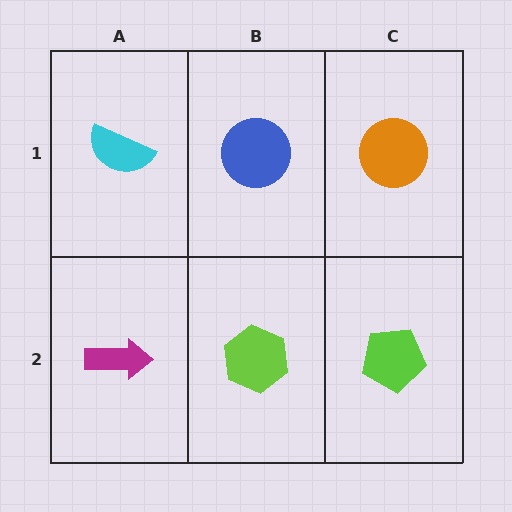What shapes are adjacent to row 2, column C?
An orange circle (row 1, column C), a lime hexagon (row 2, column B).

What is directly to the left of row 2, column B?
A magenta arrow.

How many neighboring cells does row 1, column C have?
2.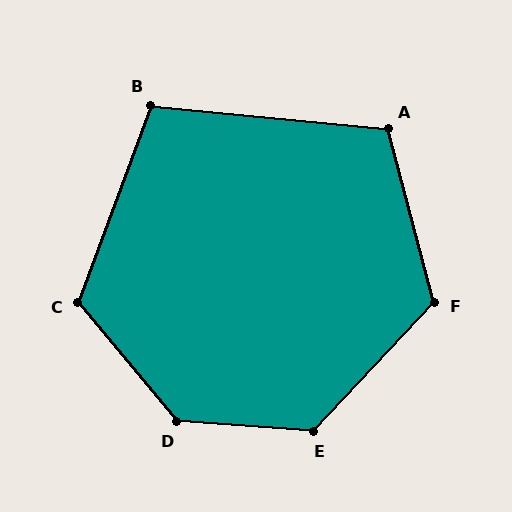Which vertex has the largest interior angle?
D, at approximately 133 degrees.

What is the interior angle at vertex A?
Approximately 110 degrees (obtuse).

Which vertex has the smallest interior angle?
B, at approximately 105 degrees.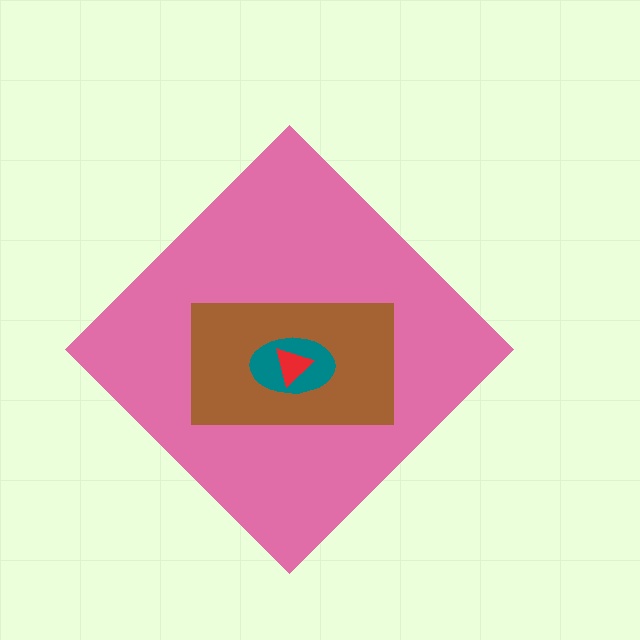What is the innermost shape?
The red triangle.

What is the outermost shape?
The pink diamond.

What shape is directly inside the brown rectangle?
The teal ellipse.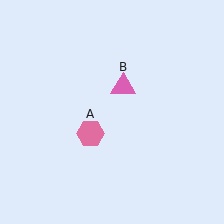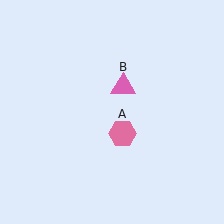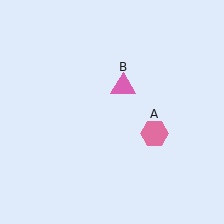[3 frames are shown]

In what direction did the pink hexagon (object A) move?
The pink hexagon (object A) moved right.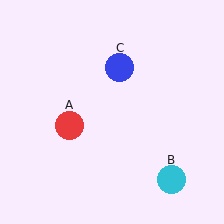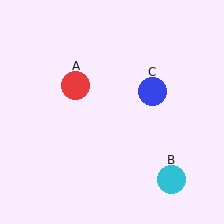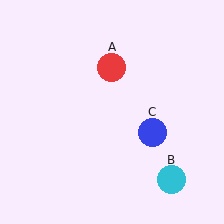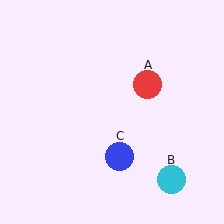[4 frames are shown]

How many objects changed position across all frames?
2 objects changed position: red circle (object A), blue circle (object C).